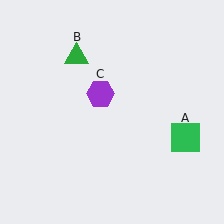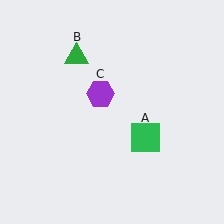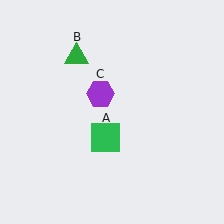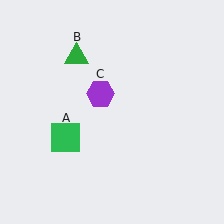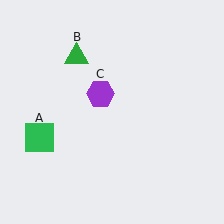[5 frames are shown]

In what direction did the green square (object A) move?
The green square (object A) moved left.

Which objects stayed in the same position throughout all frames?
Green triangle (object B) and purple hexagon (object C) remained stationary.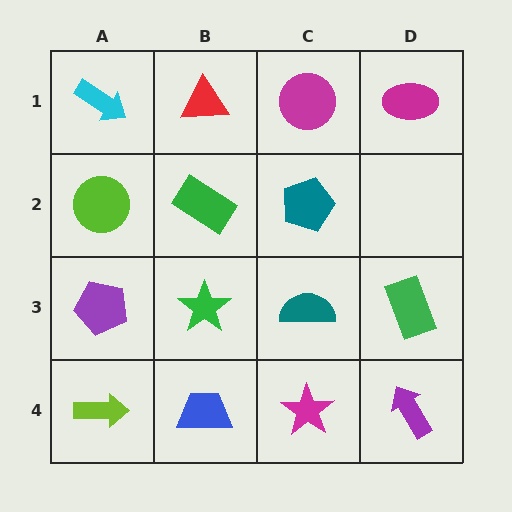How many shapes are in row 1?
4 shapes.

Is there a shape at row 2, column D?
No, that cell is empty.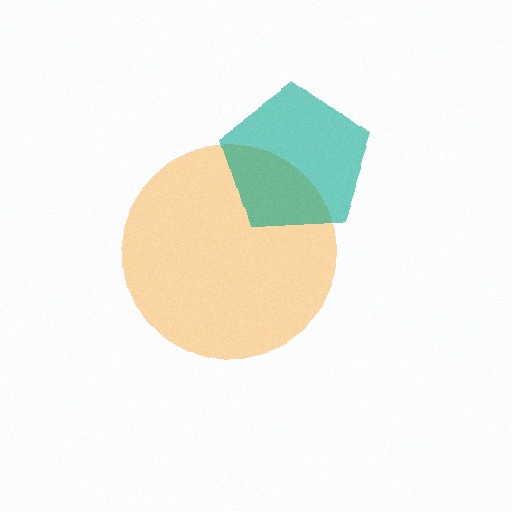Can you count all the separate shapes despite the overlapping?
Yes, there are 2 separate shapes.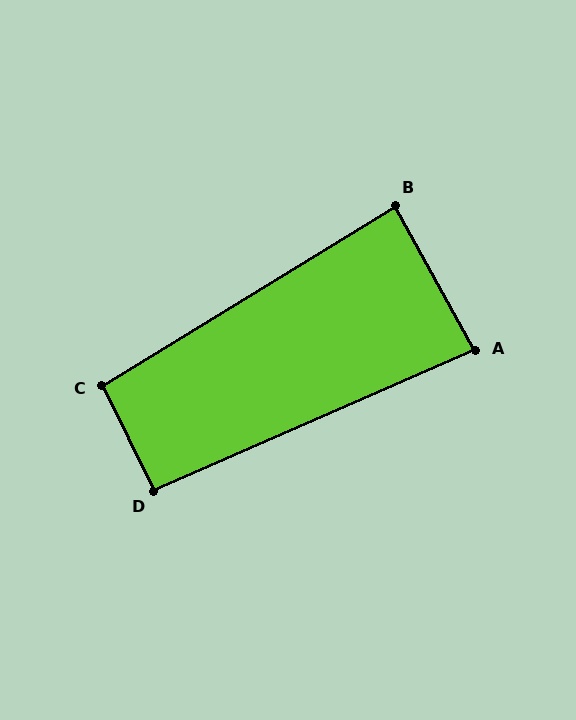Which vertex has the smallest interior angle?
A, at approximately 85 degrees.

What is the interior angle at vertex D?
Approximately 93 degrees (approximately right).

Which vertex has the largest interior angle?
C, at approximately 95 degrees.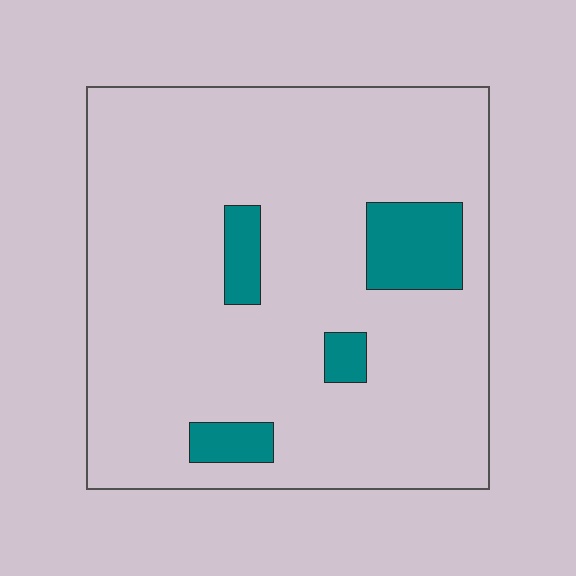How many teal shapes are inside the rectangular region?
4.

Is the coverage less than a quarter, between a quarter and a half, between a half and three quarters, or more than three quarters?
Less than a quarter.